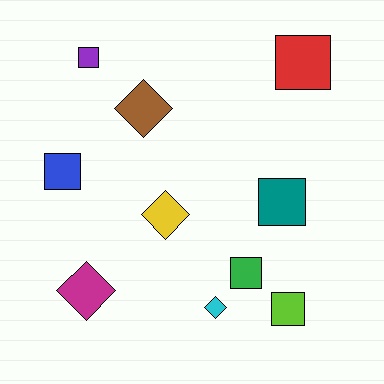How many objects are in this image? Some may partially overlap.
There are 10 objects.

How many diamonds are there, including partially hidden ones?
There are 4 diamonds.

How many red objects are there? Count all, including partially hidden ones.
There is 1 red object.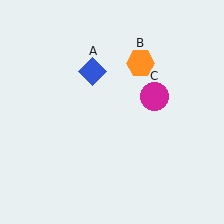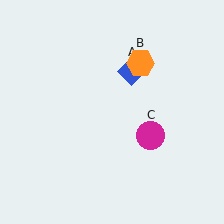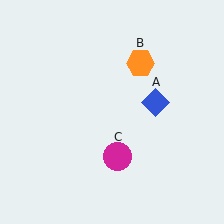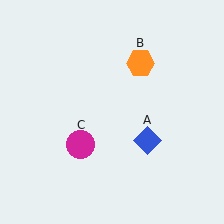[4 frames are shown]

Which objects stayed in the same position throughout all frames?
Orange hexagon (object B) remained stationary.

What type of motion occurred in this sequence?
The blue diamond (object A), magenta circle (object C) rotated clockwise around the center of the scene.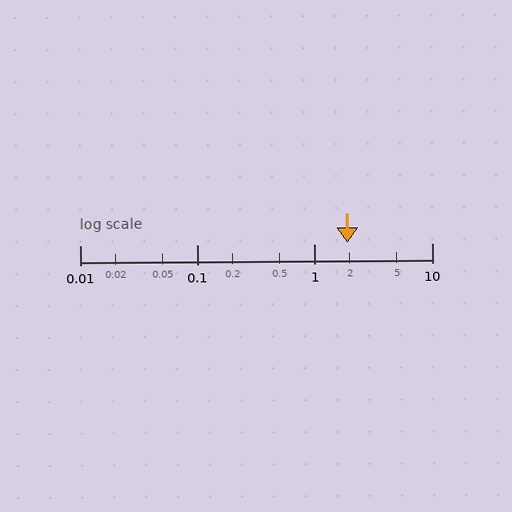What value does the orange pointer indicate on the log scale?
The pointer indicates approximately 1.9.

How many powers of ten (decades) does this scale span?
The scale spans 3 decades, from 0.01 to 10.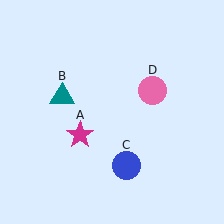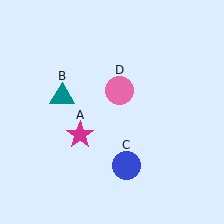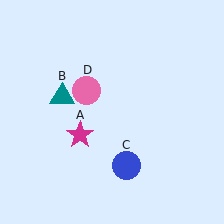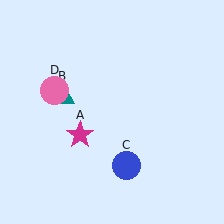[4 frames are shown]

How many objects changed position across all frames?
1 object changed position: pink circle (object D).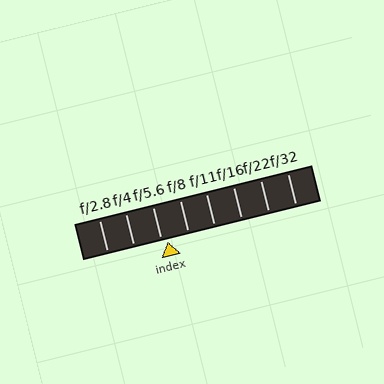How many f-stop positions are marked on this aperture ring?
There are 8 f-stop positions marked.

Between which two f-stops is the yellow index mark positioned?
The index mark is between f/5.6 and f/8.